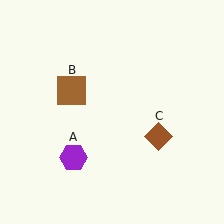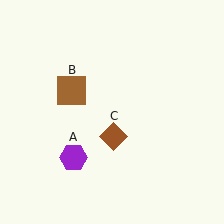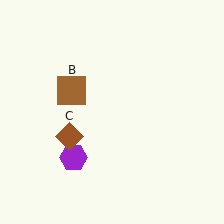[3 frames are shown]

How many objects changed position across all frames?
1 object changed position: brown diamond (object C).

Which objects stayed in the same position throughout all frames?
Purple hexagon (object A) and brown square (object B) remained stationary.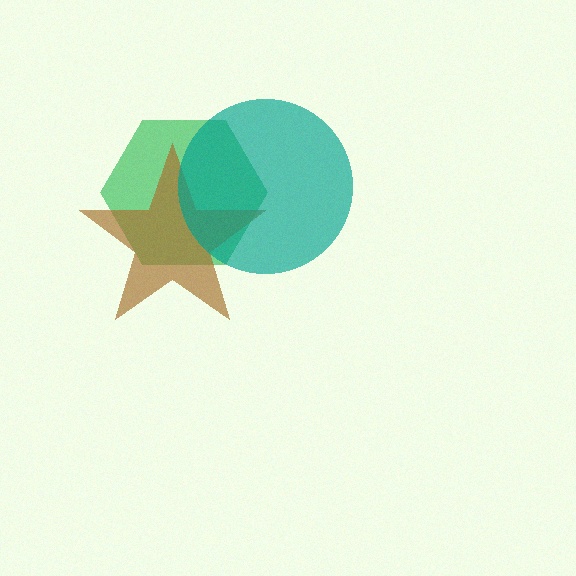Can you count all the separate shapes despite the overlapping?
Yes, there are 3 separate shapes.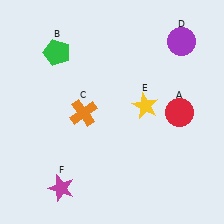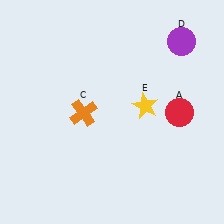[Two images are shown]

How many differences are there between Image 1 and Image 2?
There are 2 differences between the two images.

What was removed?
The magenta star (F), the green pentagon (B) were removed in Image 2.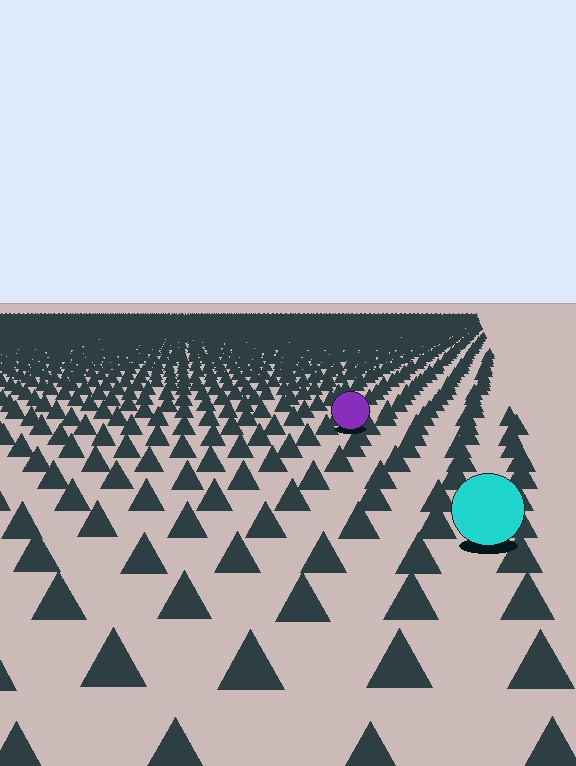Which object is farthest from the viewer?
The purple circle is farthest from the viewer. It appears smaller and the ground texture around it is denser.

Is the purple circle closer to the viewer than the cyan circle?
No. The cyan circle is closer — you can tell from the texture gradient: the ground texture is coarser near it.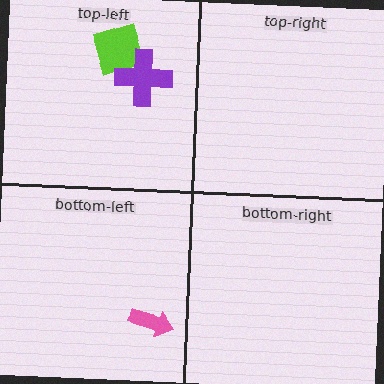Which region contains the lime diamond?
The top-left region.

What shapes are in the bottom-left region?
The pink arrow.